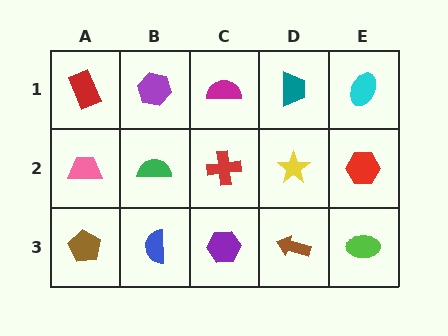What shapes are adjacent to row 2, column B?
A purple hexagon (row 1, column B), a blue semicircle (row 3, column B), a pink trapezoid (row 2, column A), a red cross (row 2, column C).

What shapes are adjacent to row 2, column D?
A teal trapezoid (row 1, column D), a brown arrow (row 3, column D), a red cross (row 2, column C), a red hexagon (row 2, column E).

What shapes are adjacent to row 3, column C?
A red cross (row 2, column C), a blue semicircle (row 3, column B), a brown arrow (row 3, column D).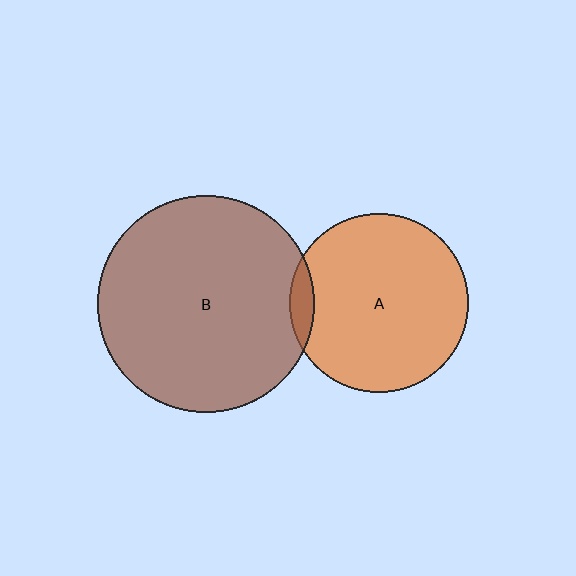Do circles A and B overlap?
Yes.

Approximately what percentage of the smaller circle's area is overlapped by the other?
Approximately 5%.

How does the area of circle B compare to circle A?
Approximately 1.5 times.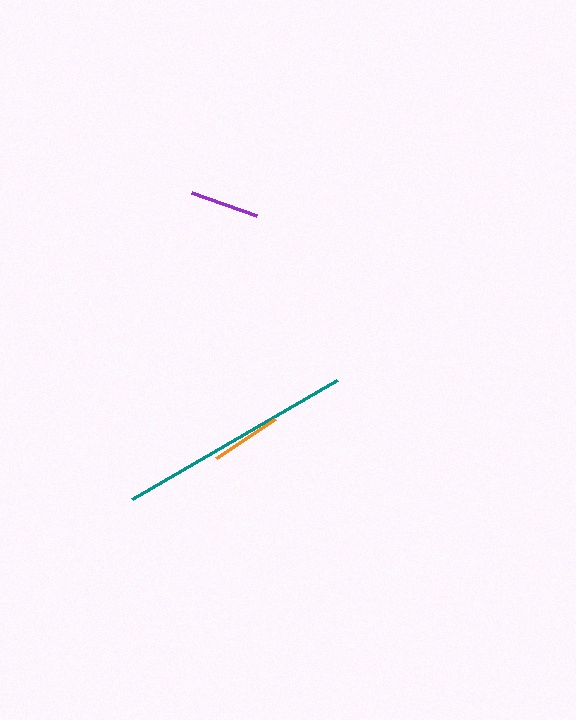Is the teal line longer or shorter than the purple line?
The teal line is longer than the purple line.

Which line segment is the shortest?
The purple line is the shortest at approximately 69 pixels.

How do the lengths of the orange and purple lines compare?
The orange and purple lines are approximately the same length.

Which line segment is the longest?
The teal line is the longest at approximately 237 pixels.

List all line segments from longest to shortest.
From longest to shortest: teal, orange, purple.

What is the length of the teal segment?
The teal segment is approximately 237 pixels long.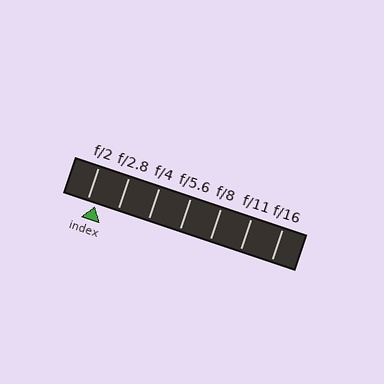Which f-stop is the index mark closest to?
The index mark is closest to f/2.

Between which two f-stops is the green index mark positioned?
The index mark is between f/2 and f/2.8.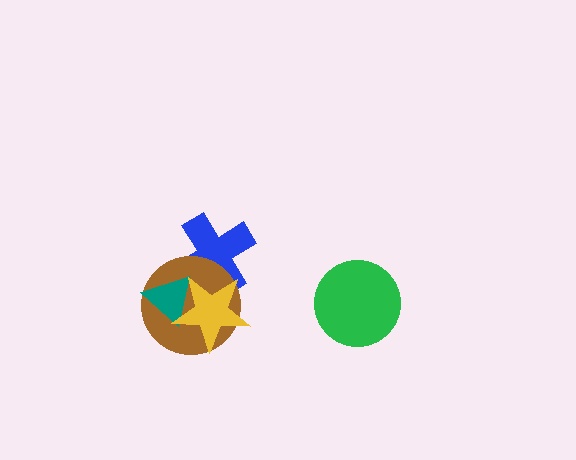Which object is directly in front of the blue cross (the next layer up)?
The brown circle is directly in front of the blue cross.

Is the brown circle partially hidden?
Yes, it is partially covered by another shape.